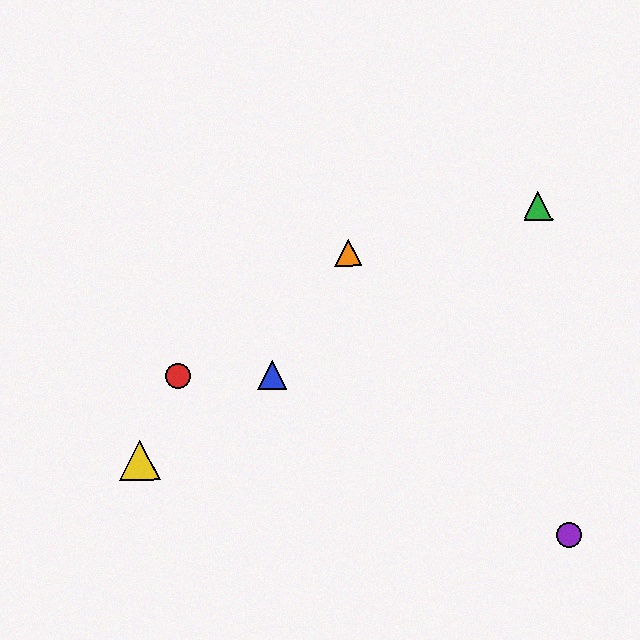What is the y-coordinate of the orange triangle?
The orange triangle is at y≈252.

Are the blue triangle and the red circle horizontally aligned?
Yes, both are at y≈375.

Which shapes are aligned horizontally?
The red circle, the blue triangle are aligned horizontally.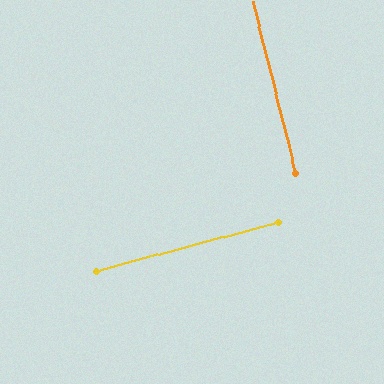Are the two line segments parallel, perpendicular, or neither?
Perpendicular — they meet at approximately 89°.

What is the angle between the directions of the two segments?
Approximately 89 degrees.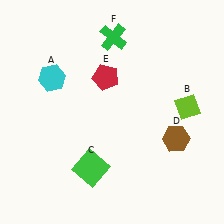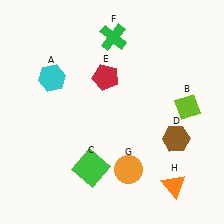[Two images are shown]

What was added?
An orange circle (G), an orange triangle (H) were added in Image 2.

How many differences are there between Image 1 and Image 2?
There are 2 differences between the two images.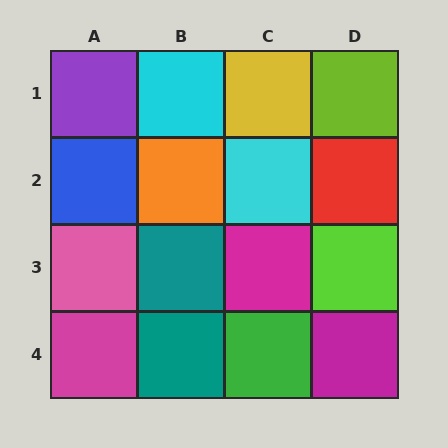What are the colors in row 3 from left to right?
Pink, teal, magenta, lime.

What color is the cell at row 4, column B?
Teal.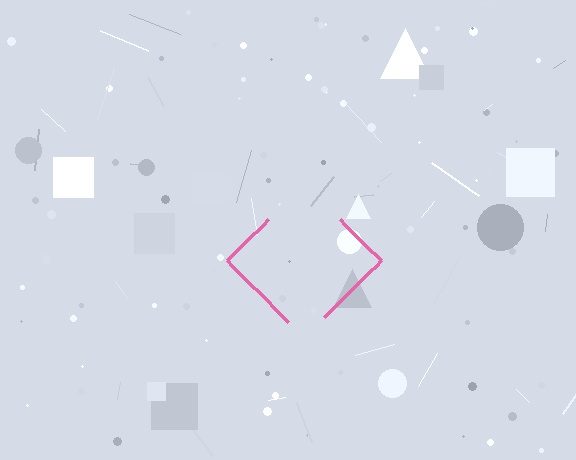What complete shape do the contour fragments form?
The contour fragments form a diamond.